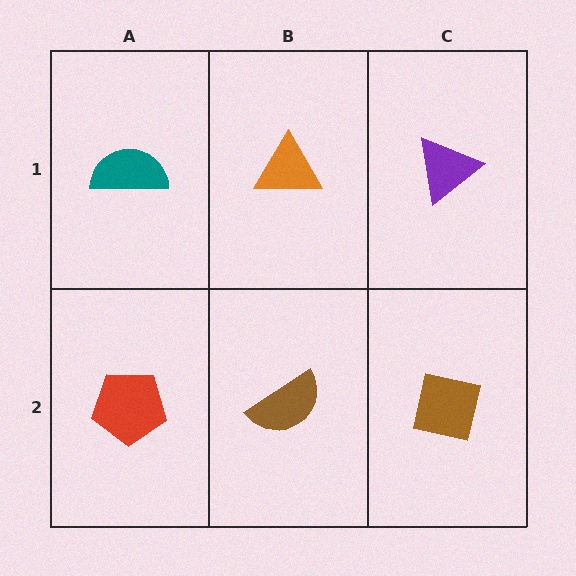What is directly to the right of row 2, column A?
A brown semicircle.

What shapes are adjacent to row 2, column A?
A teal semicircle (row 1, column A), a brown semicircle (row 2, column B).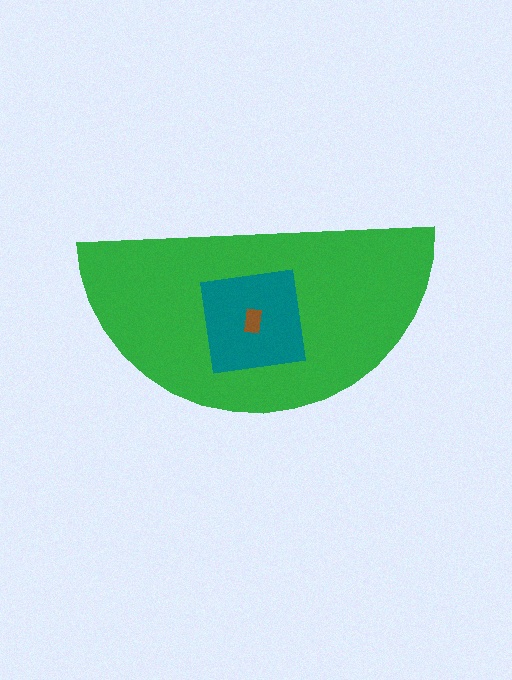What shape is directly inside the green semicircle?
The teal square.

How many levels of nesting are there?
3.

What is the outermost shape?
The green semicircle.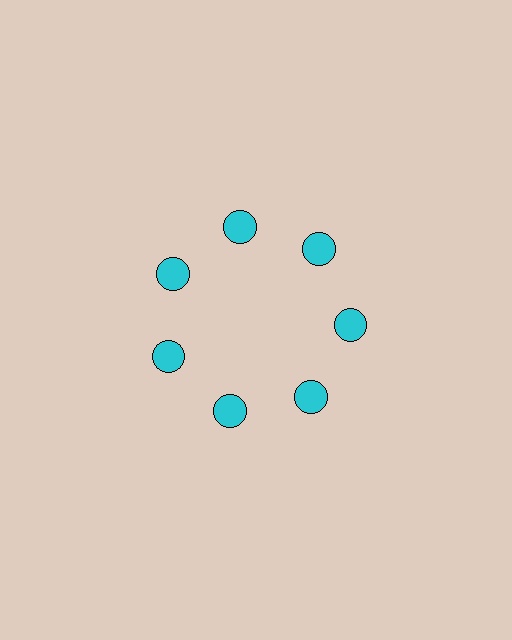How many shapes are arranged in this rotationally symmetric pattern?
There are 7 shapes, arranged in 7 groups of 1.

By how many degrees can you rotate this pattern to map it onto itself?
The pattern maps onto itself every 51 degrees of rotation.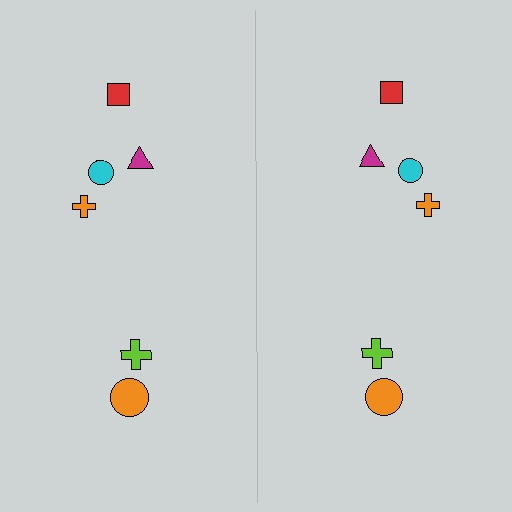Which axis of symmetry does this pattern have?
The pattern has a vertical axis of symmetry running through the center of the image.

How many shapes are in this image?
There are 12 shapes in this image.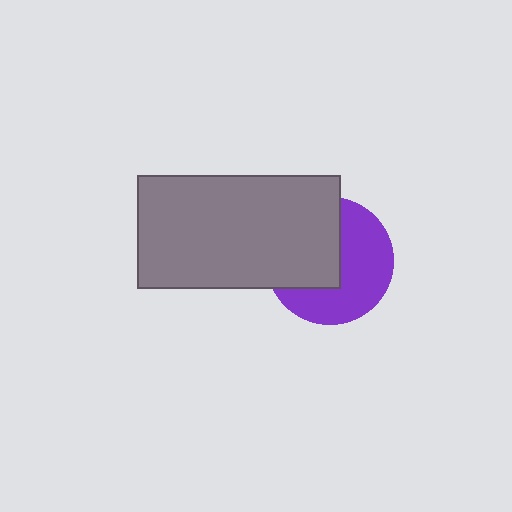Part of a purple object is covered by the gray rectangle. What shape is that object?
It is a circle.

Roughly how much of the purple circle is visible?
About half of it is visible (roughly 53%).